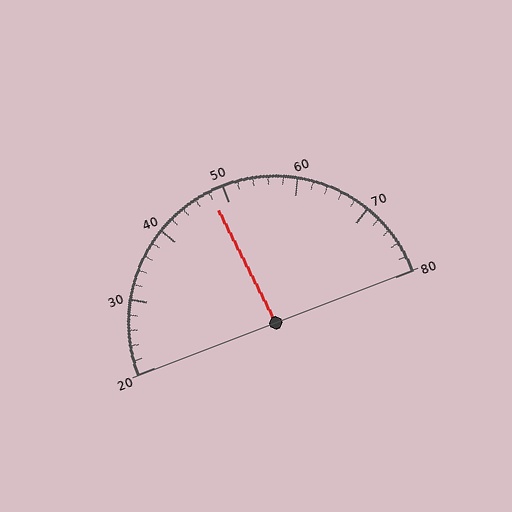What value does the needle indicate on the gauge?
The needle indicates approximately 48.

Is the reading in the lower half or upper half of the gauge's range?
The reading is in the lower half of the range (20 to 80).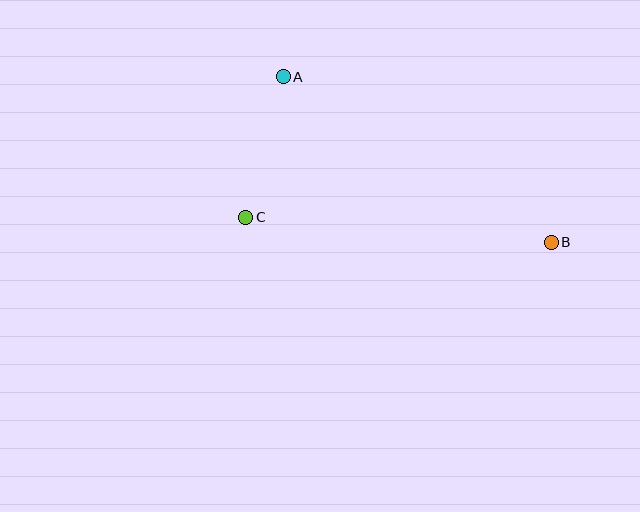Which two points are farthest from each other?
Points A and B are farthest from each other.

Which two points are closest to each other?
Points A and C are closest to each other.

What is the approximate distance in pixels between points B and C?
The distance between B and C is approximately 306 pixels.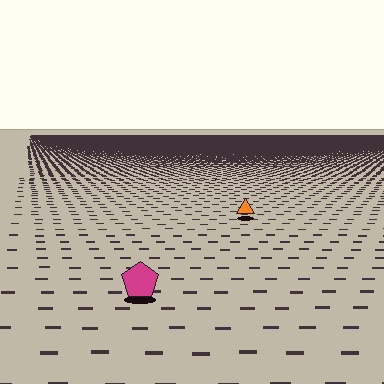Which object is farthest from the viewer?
The orange triangle is farthest from the viewer. It appears smaller and the ground texture around it is denser.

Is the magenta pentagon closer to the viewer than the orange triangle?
Yes. The magenta pentagon is closer — you can tell from the texture gradient: the ground texture is coarser near it.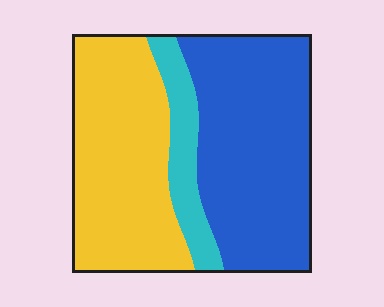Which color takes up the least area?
Cyan, at roughly 10%.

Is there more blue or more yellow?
Blue.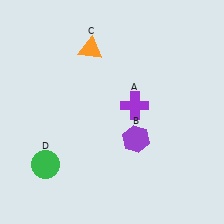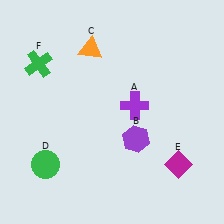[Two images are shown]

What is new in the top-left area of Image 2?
A green cross (F) was added in the top-left area of Image 2.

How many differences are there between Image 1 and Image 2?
There are 2 differences between the two images.